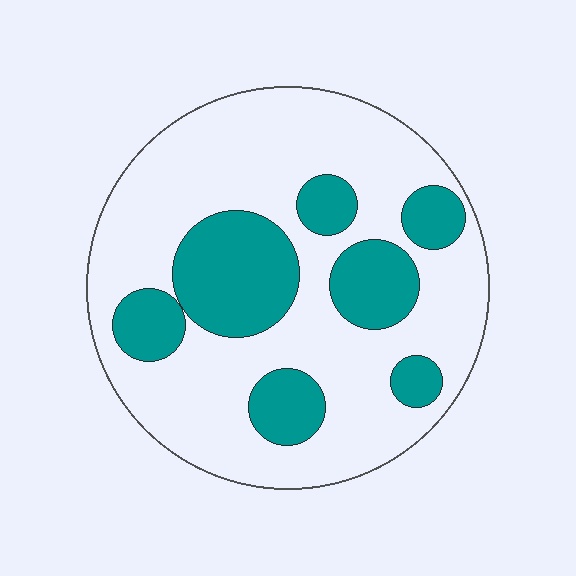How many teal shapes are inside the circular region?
7.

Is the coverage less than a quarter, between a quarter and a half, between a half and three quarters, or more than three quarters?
Between a quarter and a half.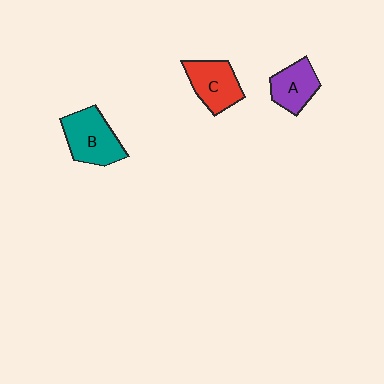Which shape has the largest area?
Shape B (teal).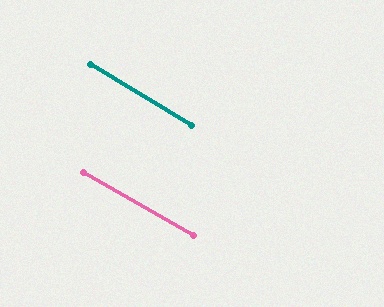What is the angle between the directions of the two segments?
Approximately 1 degree.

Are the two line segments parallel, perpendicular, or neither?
Parallel — their directions differ by only 1.2°.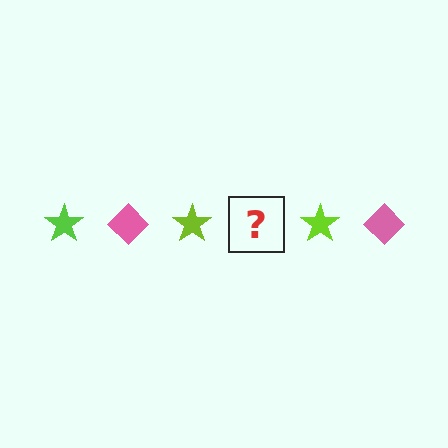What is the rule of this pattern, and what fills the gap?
The rule is that the pattern alternates between lime star and pink diamond. The gap should be filled with a pink diamond.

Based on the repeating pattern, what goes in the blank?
The blank should be a pink diamond.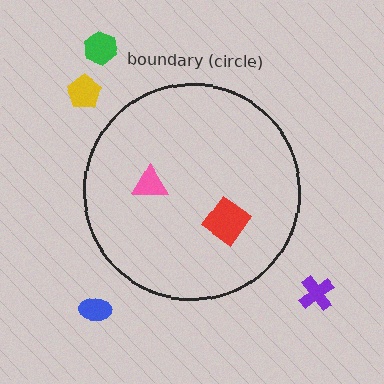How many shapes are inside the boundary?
2 inside, 4 outside.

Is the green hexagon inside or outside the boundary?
Outside.